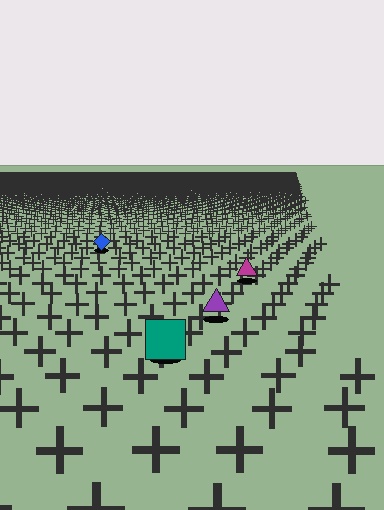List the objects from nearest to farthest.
From nearest to farthest: the teal square, the purple triangle, the magenta triangle, the blue diamond.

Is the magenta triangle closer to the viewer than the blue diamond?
Yes. The magenta triangle is closer — you can tell from the texture gradient: the ground texture is coarser near it.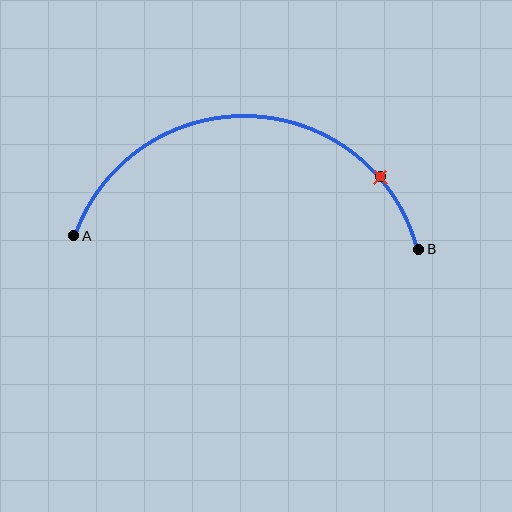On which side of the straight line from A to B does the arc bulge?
The arc bulges above the straight line connecting A and B.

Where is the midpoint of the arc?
The arc midpoint is the point on the curve farthest from the straight line joining A and B. It sits above that line.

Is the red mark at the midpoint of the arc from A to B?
No. The red mark lies on the arc but is closer to endpoint B. The arc midpoint would be at the point on the curve equidistant along the arc from both A and B.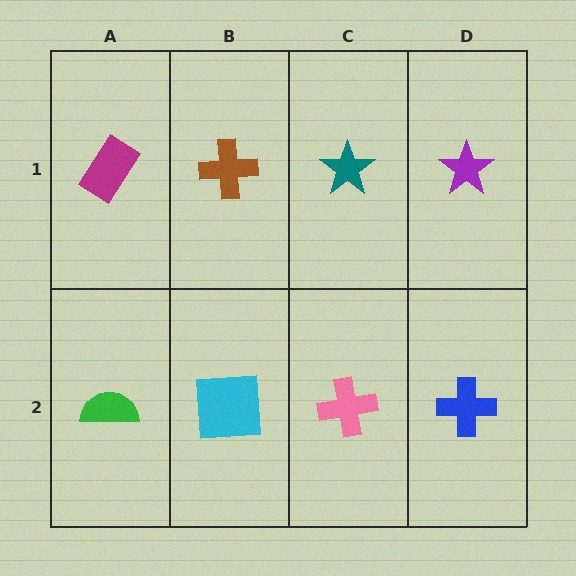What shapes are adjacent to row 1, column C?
A pink cross (row 2, column C), a brown cross (row 1, column B), a purple star (row 1, column D).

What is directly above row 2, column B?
A brown cross.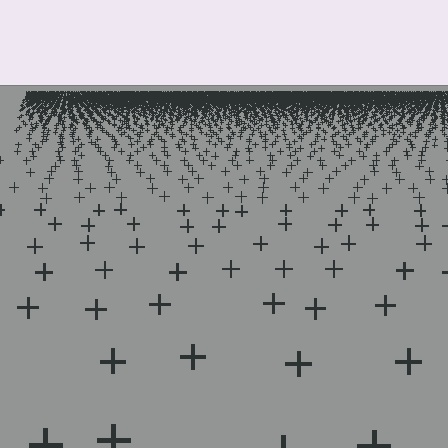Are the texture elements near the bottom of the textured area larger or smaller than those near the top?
Larger. Near the bottom, elements are closer to the viewer and appear at a bigger on-screen size.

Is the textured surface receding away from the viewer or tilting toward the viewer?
The surface is receding away from the viewer. Texture elements get smaller and denser toward the top.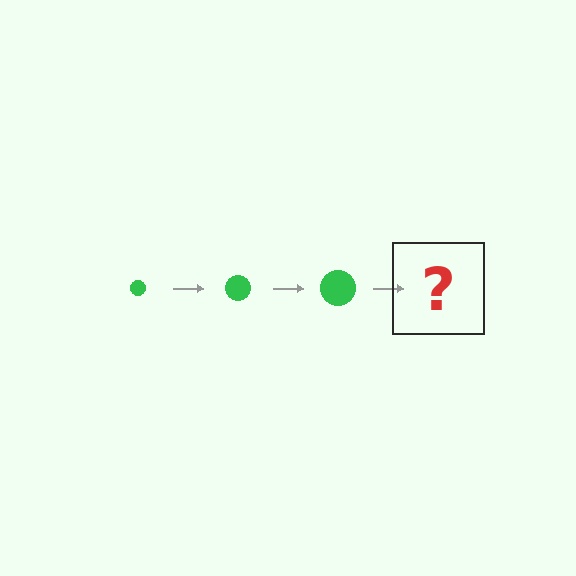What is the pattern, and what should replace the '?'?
The pattern is that the circle gets progressively larger each step. The '?' should be a green circle, larger than the previous one.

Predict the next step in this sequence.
The next step is a green circle, larger than the previous one.